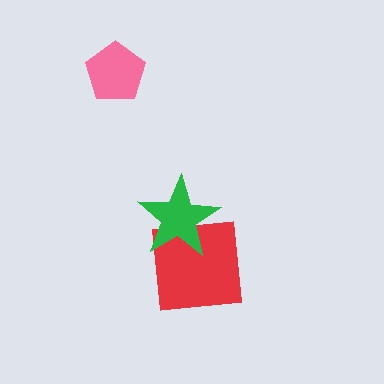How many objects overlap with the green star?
1 object overlaps with the green star.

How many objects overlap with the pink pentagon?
0 objects overlap with the pink pentagon.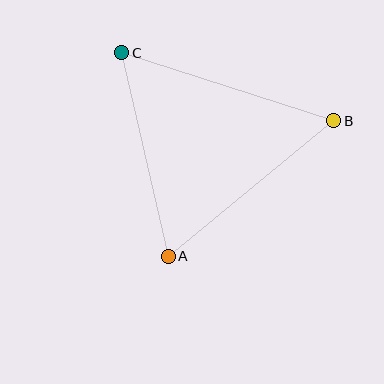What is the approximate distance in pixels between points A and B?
The distance between A and B is approximately 214 pixels.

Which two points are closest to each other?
Points A and C are closest to each other.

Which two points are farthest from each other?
Points B and C are farthest from each other.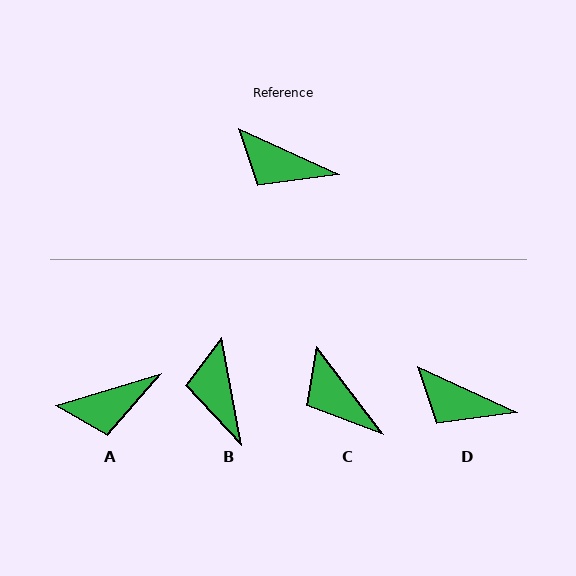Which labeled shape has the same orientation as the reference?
D.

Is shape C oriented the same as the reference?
No, it is off by about 28 degrees.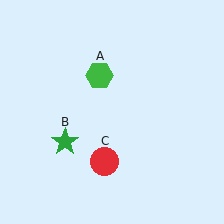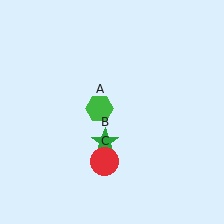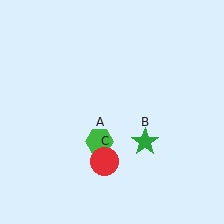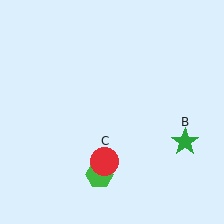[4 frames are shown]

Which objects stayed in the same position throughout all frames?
Red circle (object C) remained stationary.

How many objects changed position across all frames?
2 objects changed position: green hexagon (object A), green star (object B).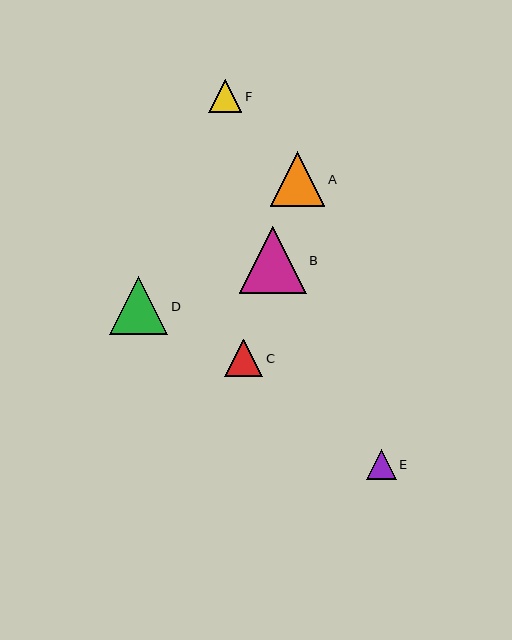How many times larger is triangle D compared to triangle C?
Triangle D is approximately 1.5 times the size of triangle C.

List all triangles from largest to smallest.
From largest to smallest: B, D, A, C, F, E.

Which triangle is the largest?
Triangle B is the largest with a size of approximately 67 pixels.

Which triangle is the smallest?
Triangle E is the smallest with a size of approximately 30 pixels.